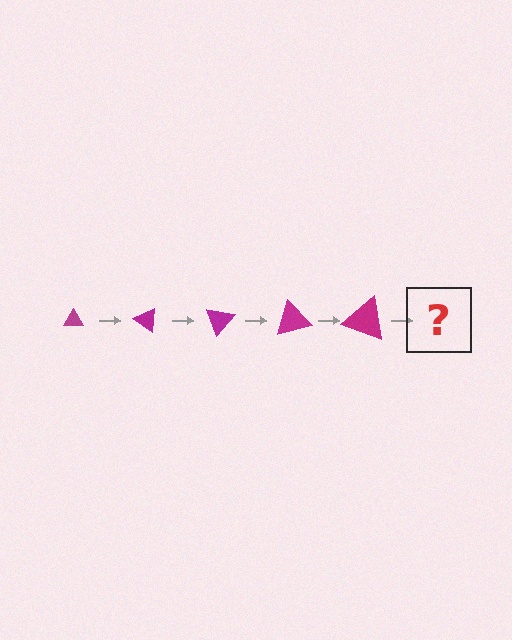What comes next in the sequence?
The next element should be a triangle, larger than the previous one and rotated 175 degrees from the start.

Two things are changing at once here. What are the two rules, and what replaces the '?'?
The two rules are that the triangle grows larger each step and it rotates 35 degrees each step. The '?' should be a triangle, larger than the previous one and rotated 175 degrees from the start.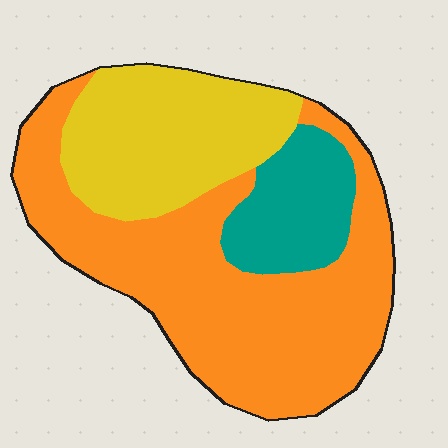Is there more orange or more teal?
Orange.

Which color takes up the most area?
Orange, at roughly 55%.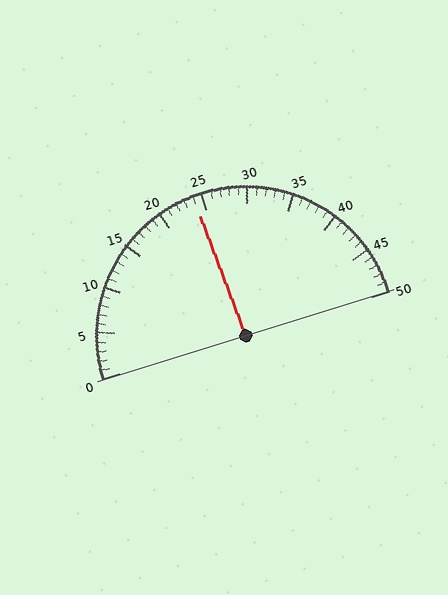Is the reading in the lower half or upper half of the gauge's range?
The reading is in the lower half of the range (0 to 50).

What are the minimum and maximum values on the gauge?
The gauge ranges from 0 to 50.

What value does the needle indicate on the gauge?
The needle indicates approximately 24.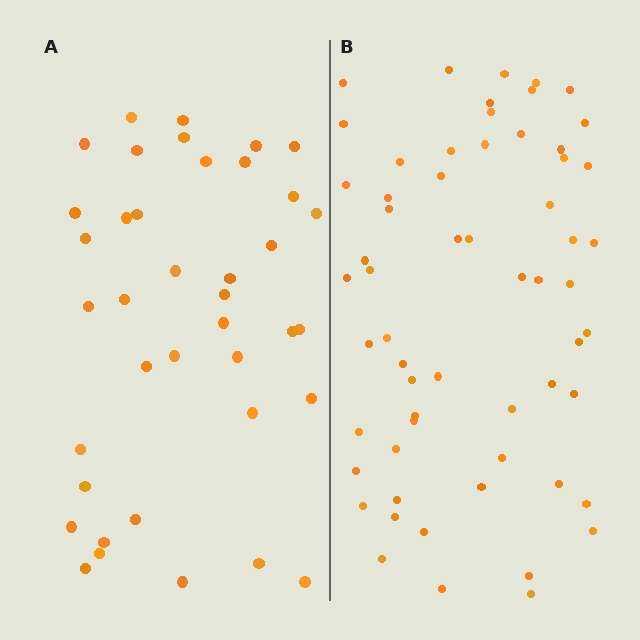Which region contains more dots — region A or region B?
Region B (the right region) has more dots.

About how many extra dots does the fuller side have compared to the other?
Region B has approximately 20 more dots than region A.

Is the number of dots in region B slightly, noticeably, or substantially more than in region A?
Region B has substantially more. The ratio is roughly 1.5 to 1.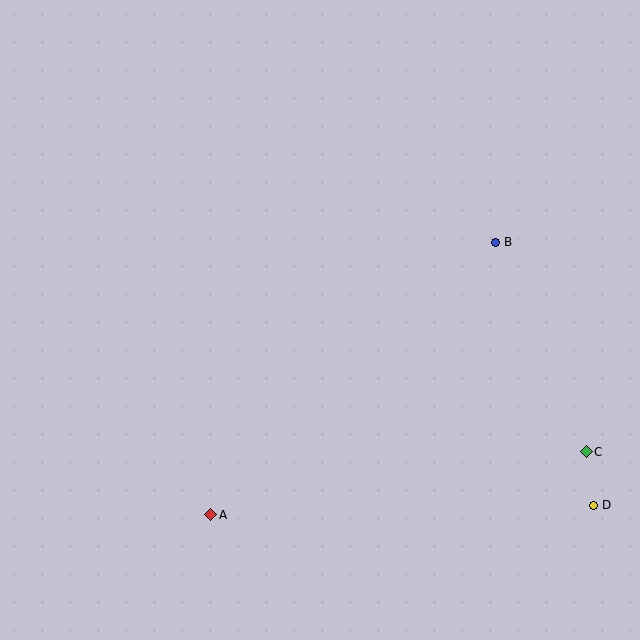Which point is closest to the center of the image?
Point B at (496, 242) is closest to the center.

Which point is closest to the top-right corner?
Point B is closest to the top-right corner.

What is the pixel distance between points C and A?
The distance between C and A is 381 pixels.